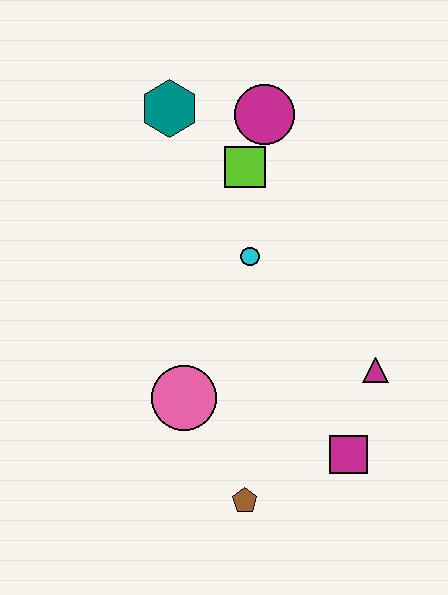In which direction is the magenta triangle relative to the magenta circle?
The magenta triangle is below the magenta circle.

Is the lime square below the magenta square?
No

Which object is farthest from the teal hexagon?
The brown pentagon is farthest from the teal hexagon.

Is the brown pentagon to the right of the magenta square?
No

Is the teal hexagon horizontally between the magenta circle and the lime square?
No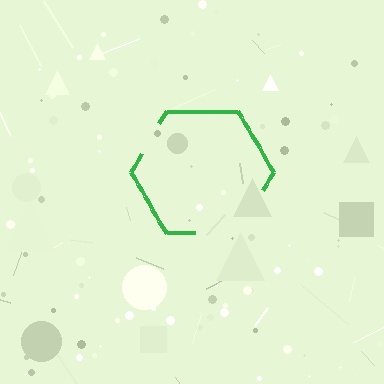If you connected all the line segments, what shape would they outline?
They would outline a hexagon.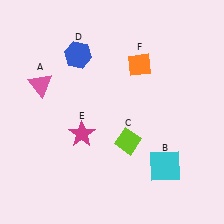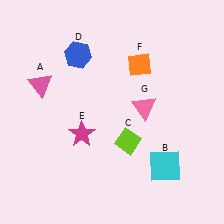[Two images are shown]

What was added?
A pink triangle (G) was added in Image 2.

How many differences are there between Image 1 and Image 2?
There is 1 difference between the two images.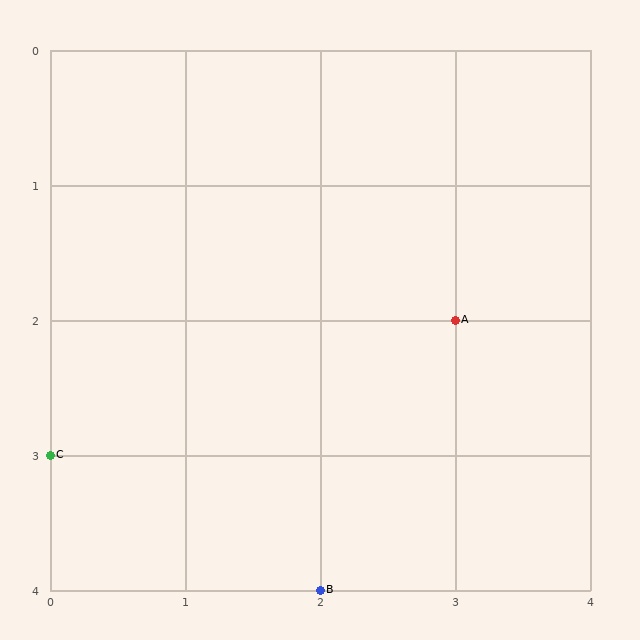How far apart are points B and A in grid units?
Points B and A are 1 column and 2 rows apart (about 2.2 grid units diagonally).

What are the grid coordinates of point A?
Point A is at grid coordinates (3, 2).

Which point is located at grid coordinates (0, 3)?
Point C is at (0, 3).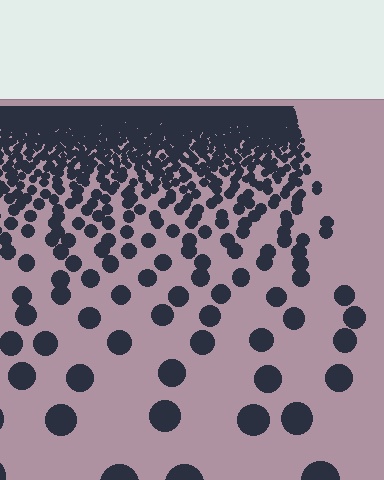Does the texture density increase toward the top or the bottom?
Density increases toward the top.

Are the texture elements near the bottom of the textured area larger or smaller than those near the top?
Larger. Near the bottom, elements are closer to the viewer and appear at a bigger on-screen size.